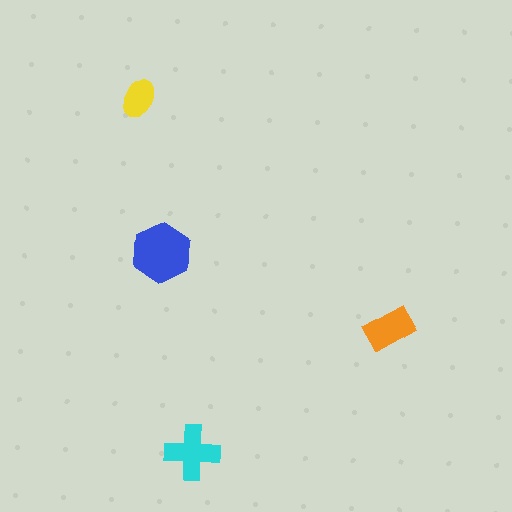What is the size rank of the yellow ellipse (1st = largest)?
4th.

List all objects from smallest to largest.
The yellow ellipse, the orange rectangle, the cyan cross, the blue hexagon.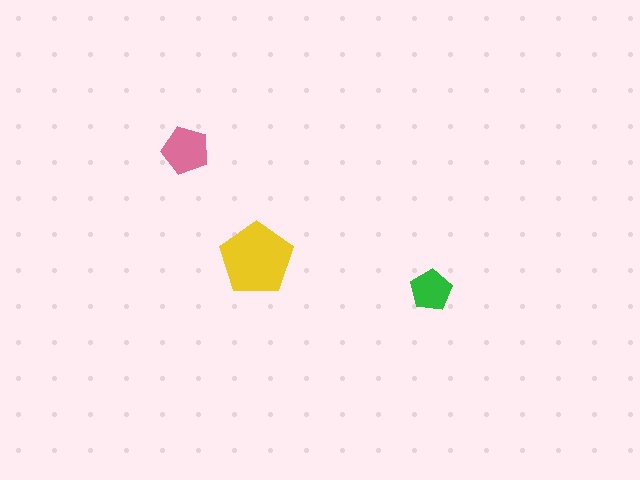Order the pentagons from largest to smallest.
the yellow one, the pink one, the green one.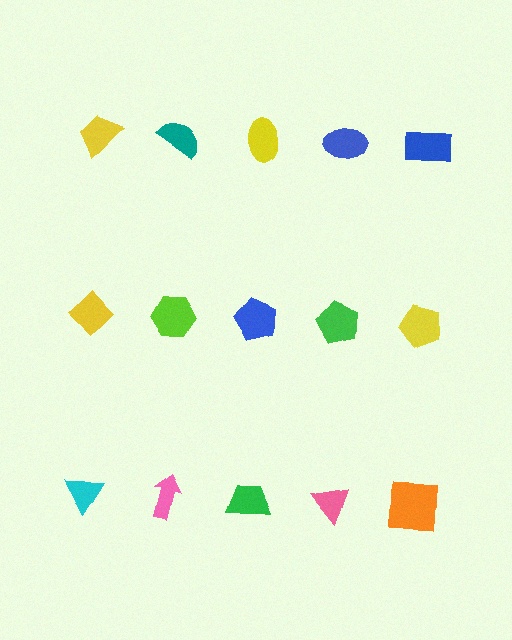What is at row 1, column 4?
A blue ellipse.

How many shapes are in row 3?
5 shapes.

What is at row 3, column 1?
A cyan triangle.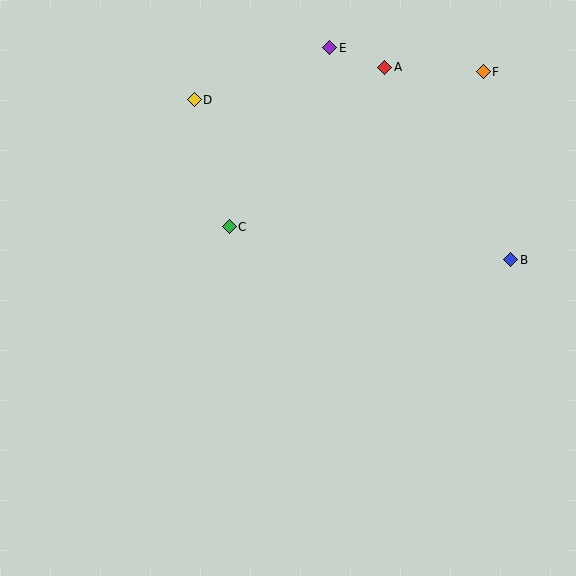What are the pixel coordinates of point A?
Point A is at (385, 67).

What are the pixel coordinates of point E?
Point E is at (330, 48).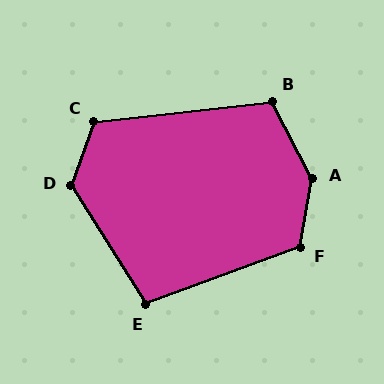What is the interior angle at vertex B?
Approximately 111 degrees (obtuse).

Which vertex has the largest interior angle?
A, at approximately 142 degrees.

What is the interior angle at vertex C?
Approximately 116 degrees (obtuse).